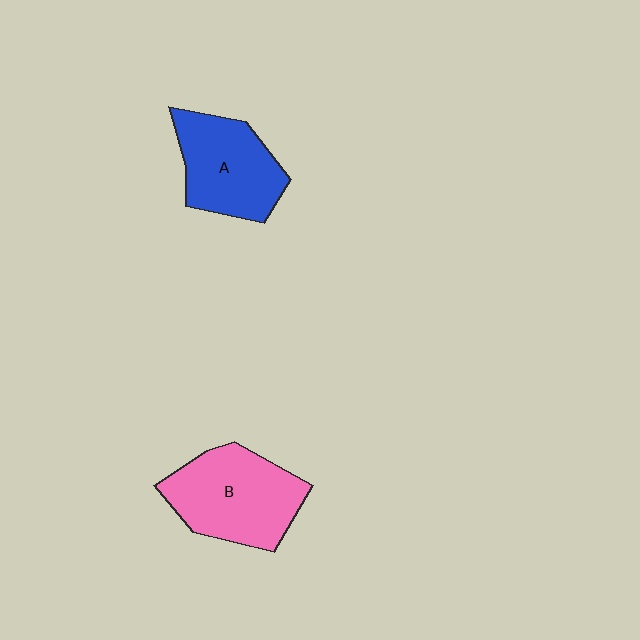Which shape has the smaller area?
Shape A (blue).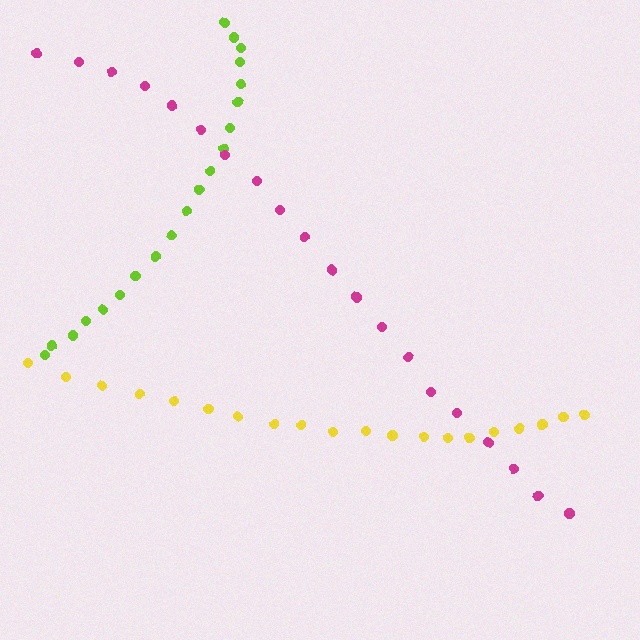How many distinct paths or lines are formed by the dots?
There are 3 distinct paths.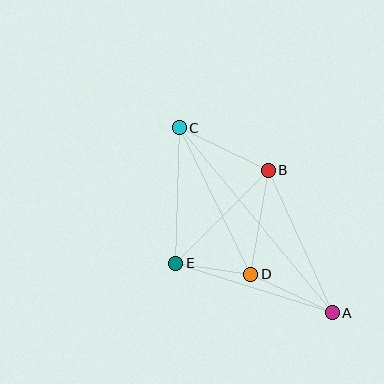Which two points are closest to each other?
Points D and E are closest to each other.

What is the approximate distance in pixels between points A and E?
The distance between A and E is approximately 164 pixels.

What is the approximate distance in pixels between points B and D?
The distance between B and D is approximately 105 pixels.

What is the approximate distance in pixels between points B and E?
The distance between B and E is approximately 131 pixels.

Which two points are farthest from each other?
Points A and C are farthest from each other.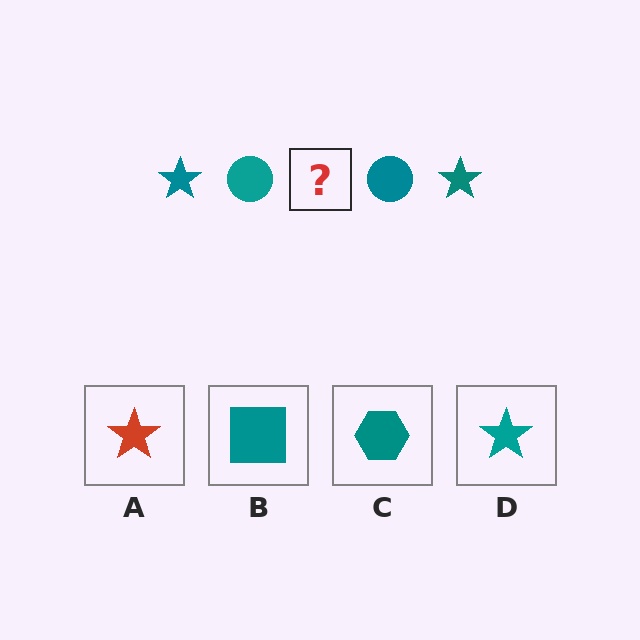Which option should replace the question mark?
Option D.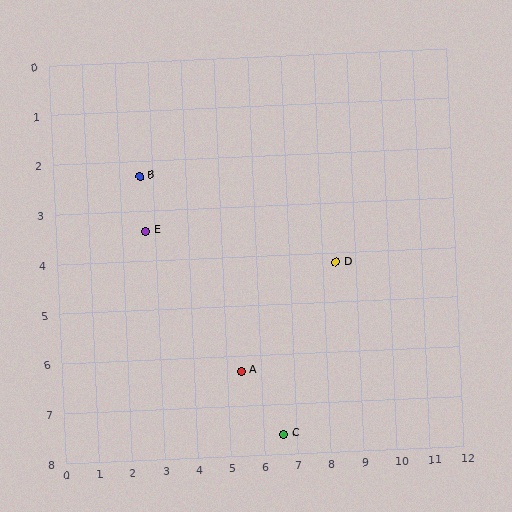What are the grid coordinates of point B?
Point B is at approximately (2.6, 2.3).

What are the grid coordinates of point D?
Point D is at approximately (8.4, 4.2).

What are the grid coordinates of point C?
Point C is at approximately (6.6, 7.6).